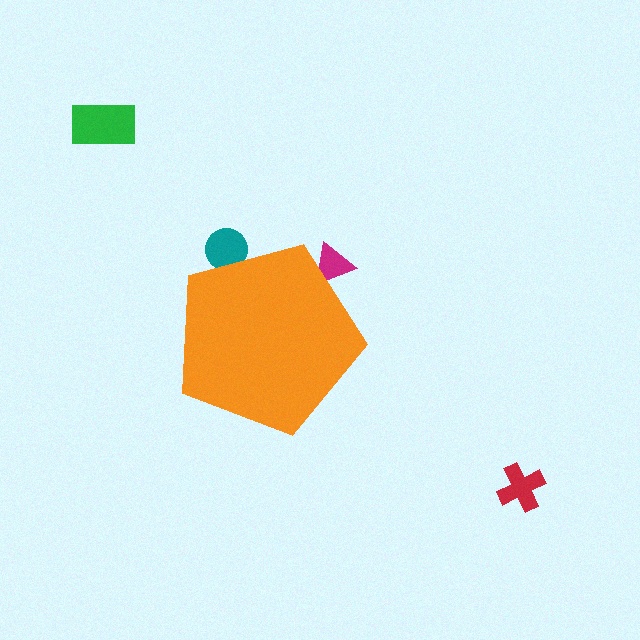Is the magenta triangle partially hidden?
Yes, the magenta triangle is partially hidden behind the orange pentagon.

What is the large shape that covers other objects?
An orange pentagon.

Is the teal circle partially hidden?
Yes, the teal circle is partially hidden behind the orange pentagon.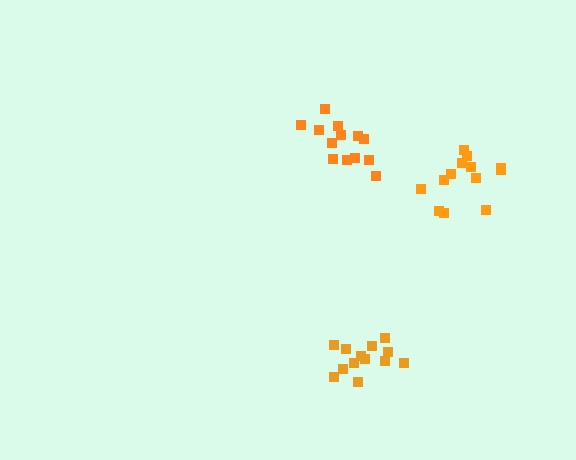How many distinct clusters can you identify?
There are 3 distinct clusters.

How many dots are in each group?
Group 1: 13 dots, Group 2: 13 dots, Group 3: 13 dots (39 total).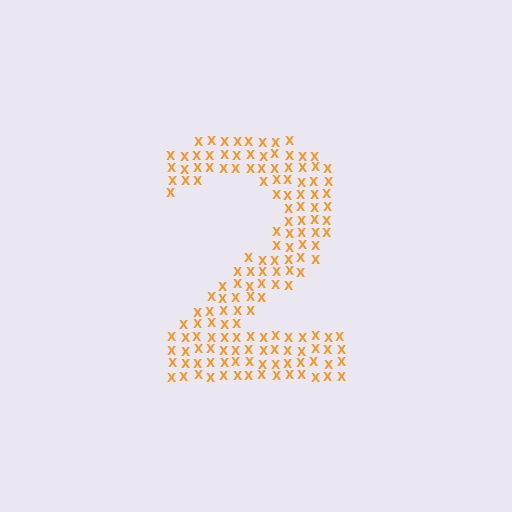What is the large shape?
The large shape is the digit 2.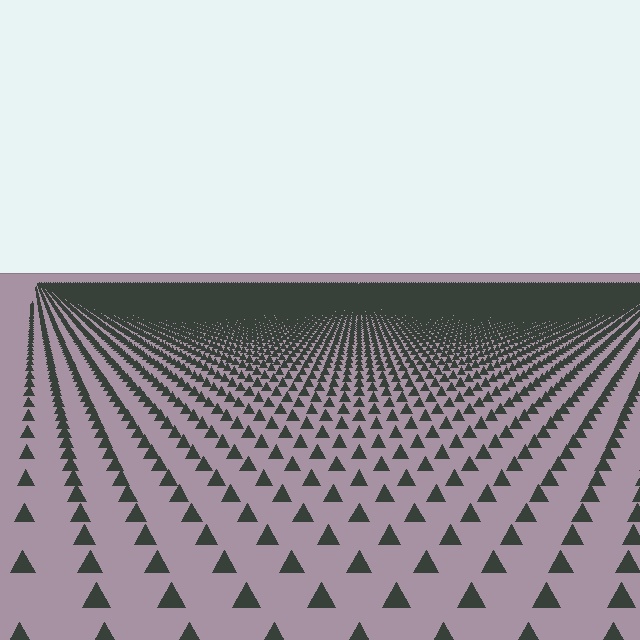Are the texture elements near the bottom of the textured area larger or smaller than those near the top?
Larger. Near the bottom, elements are closer to the viewer and appear at a bigger on-screen size.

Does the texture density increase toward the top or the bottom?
Density increases toward the top.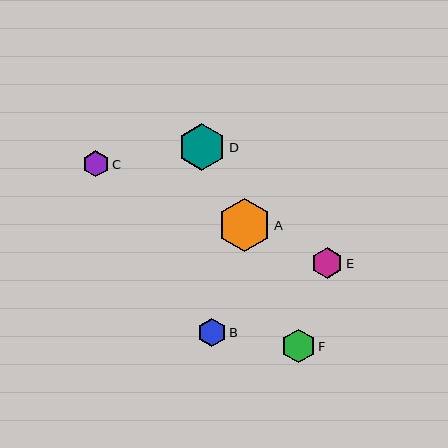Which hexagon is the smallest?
Hexagon C is the smallest with a size of approximately 26 pixels.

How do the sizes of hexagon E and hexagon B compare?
Hexagon E and hexagon B are approximately the same size.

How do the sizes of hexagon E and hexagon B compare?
Hexagon E and hexagon B are approximately the same size.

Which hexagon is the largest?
Hexagon A is the largest with a size of approximately 53 pixels.